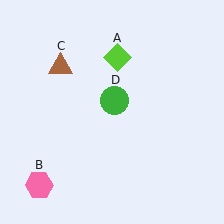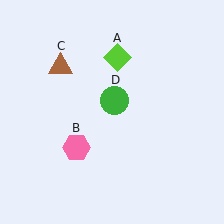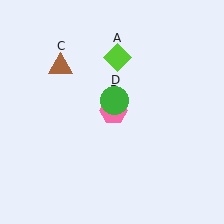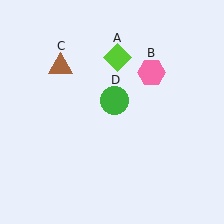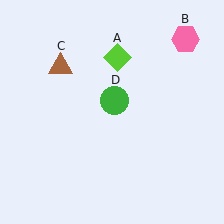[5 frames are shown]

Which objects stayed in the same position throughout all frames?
Lime diamond (object A) and brown triangle (object C) and green circle (object D) remained stationary.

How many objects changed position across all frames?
1 object changed position: pink hexagon (object B).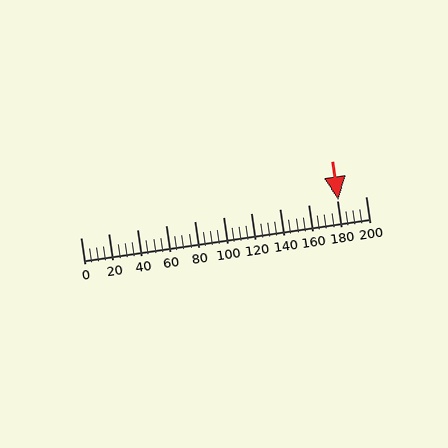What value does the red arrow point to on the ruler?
The red arrow points to approximately 181.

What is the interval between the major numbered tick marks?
The major tick marks are spaced 20 units apart.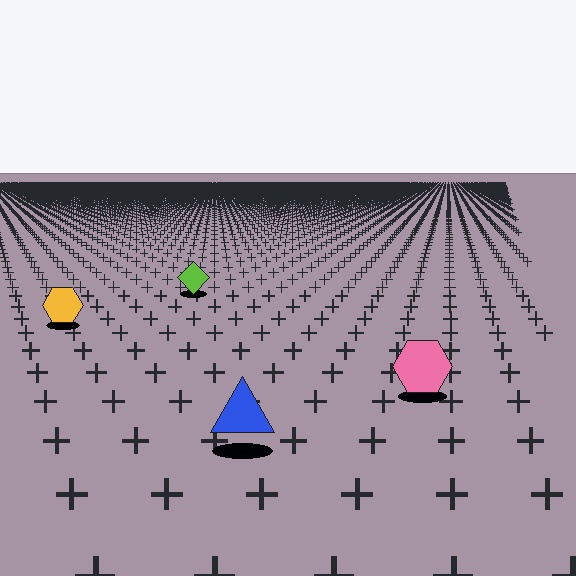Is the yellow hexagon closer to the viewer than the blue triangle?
No. The blue triangle is closer — you can tell from the texture gradient: the ground texture is coarser near it.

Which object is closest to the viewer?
The blue triangle is closest. The texture marks near it are larger and more spread out.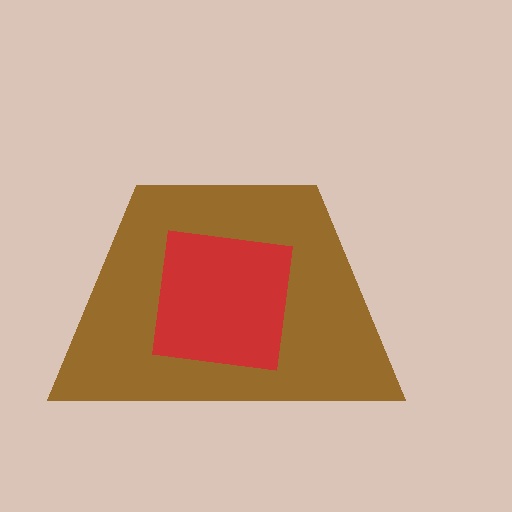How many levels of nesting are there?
2.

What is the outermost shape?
The brown trapezoid.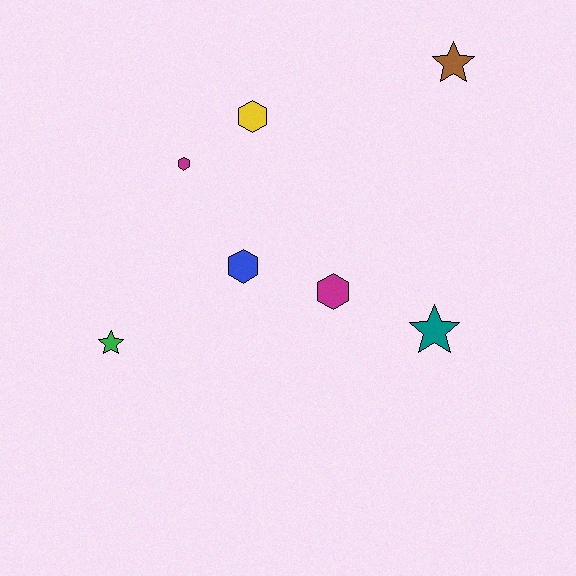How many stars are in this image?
There are 3 stars.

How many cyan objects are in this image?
There are no cyan objects.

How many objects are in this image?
There are 7 objects.